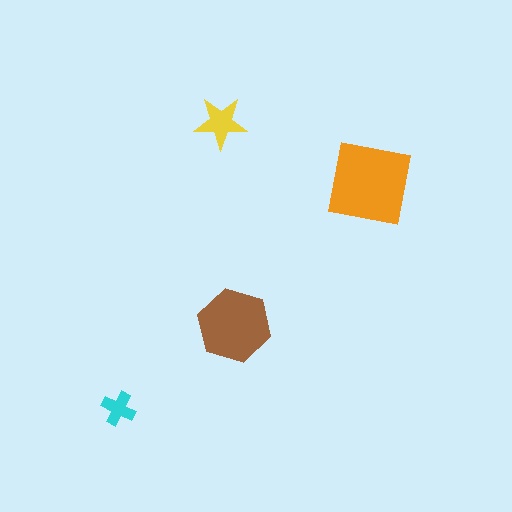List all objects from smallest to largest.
The cyan cross, the yellow star, the brown hexagon, the orange square.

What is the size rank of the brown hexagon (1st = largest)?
2nd.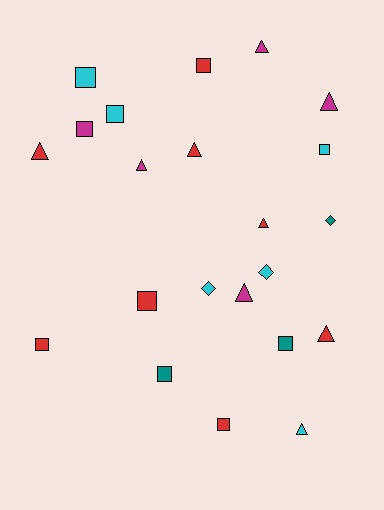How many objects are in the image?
There are 22 objects.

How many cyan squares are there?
There are 3 cyan squares.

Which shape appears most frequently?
Square, with 10 objects.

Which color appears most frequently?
Red, with 8 objects.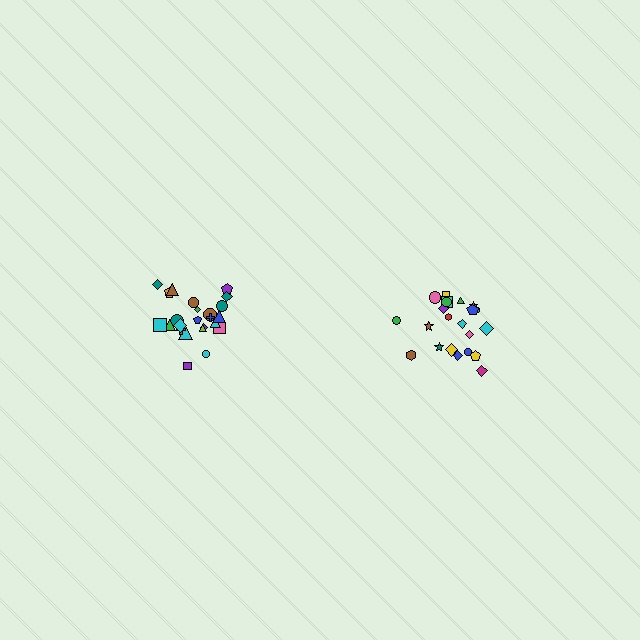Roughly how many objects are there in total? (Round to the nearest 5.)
Roughly 45 objects in total.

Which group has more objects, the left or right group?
The left group.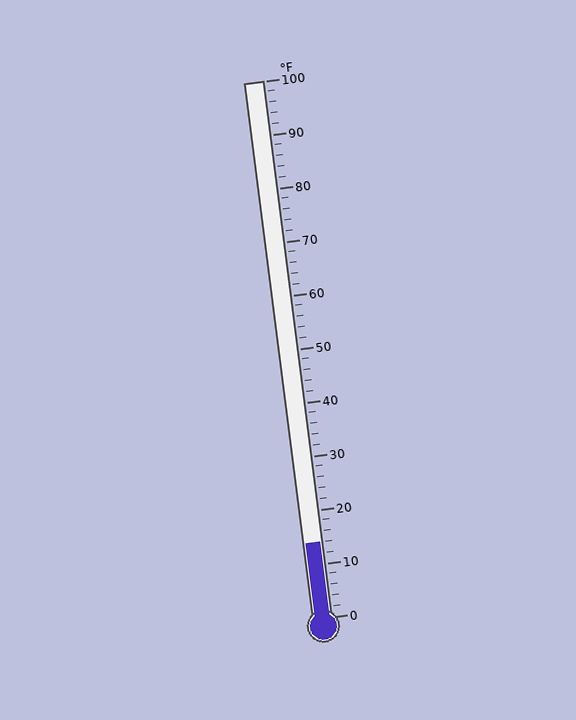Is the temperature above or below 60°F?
The temperature is below 60°F.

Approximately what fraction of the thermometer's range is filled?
The thermometer is filled to approximately 15% of its range.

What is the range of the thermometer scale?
The thermometer scale ranges from 0°F to 100°F.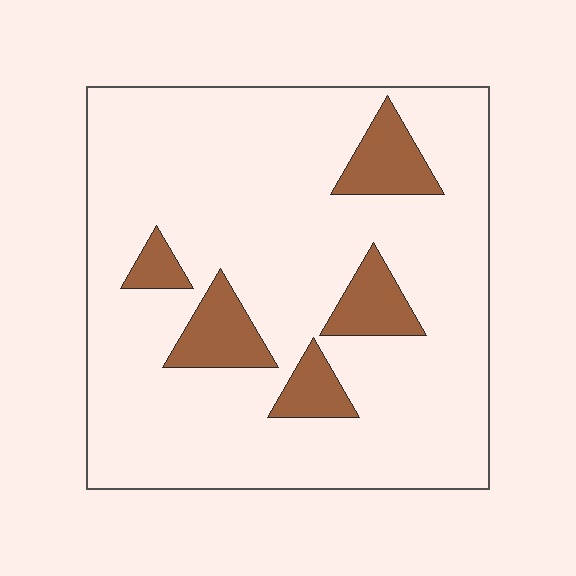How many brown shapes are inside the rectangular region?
5.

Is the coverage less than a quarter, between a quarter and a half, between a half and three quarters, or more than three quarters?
Less than a quarter.